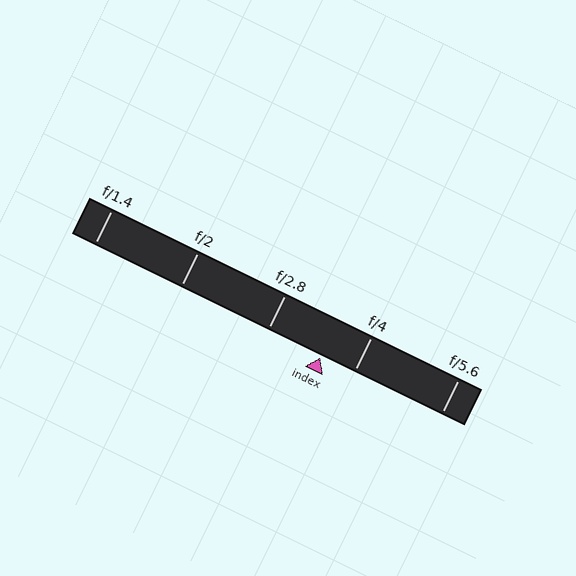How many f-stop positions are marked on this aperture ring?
There are 5 f-stop positions marked.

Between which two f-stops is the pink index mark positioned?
The index mark is between f/2.8 and f/4.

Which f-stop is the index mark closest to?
The index mark is closest to f/4.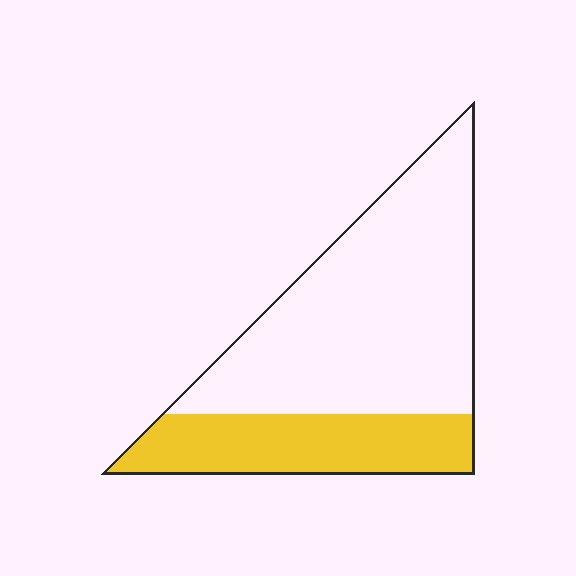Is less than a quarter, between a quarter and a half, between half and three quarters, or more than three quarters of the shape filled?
Between a quarter and a half.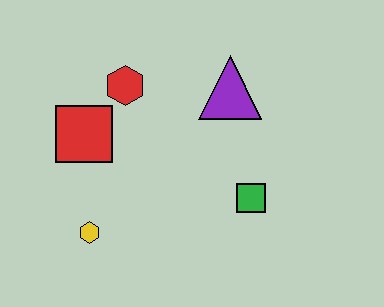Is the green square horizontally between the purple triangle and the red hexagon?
No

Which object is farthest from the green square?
The red square is farthest from the green square.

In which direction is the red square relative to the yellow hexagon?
The red square is above the yellow hexagon.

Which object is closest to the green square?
The purple triangle is closest to the green square.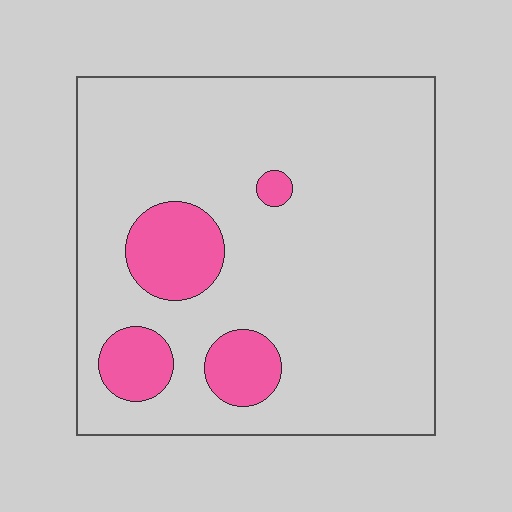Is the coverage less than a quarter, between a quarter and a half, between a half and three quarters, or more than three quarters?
Less than a quarter.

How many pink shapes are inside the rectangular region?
4.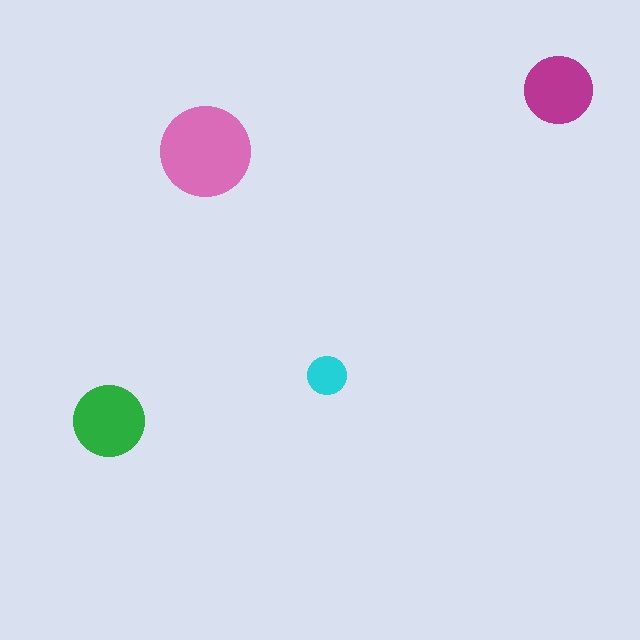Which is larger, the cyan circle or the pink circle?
The pink one.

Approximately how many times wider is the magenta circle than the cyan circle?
About 2 times wider.